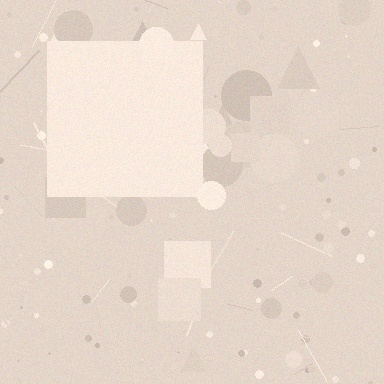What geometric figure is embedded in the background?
A square is embedded in the background.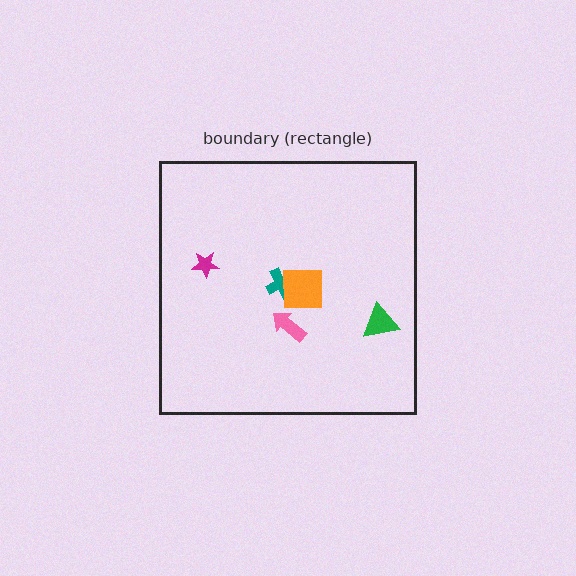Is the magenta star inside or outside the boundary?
Inside.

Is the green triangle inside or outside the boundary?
Inside.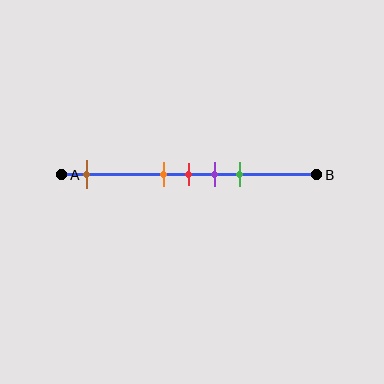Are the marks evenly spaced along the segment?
No, the marks are not evenly spaced.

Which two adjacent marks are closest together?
The orange and red marks are the closest adjacent pair.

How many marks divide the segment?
There are 5 marks dividing the segment.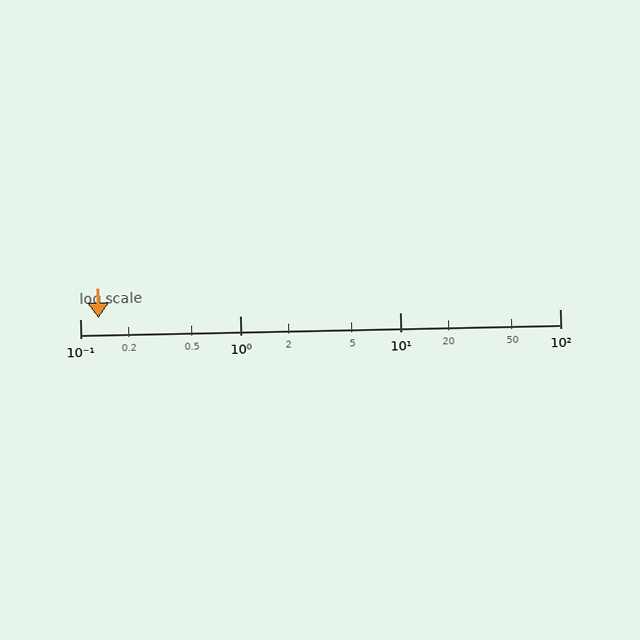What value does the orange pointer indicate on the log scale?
The pointer indicates approximately 0.13.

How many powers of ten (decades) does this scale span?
The scale spans 3 decades, from 0.1 to 100.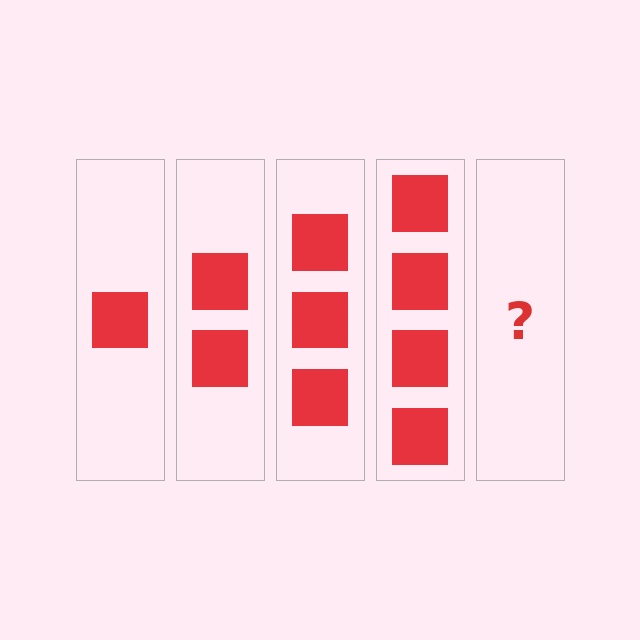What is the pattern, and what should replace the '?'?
The pattern is that each step adds one more square. The '?' should be 5 squares.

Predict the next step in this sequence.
The next step is 5 squares.